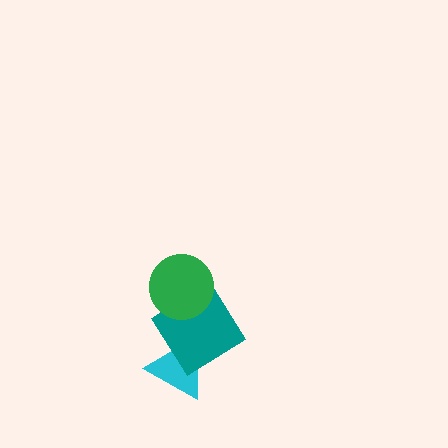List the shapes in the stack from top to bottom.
From top to bottom: the green circle, the teal diamond, the cyan triangle.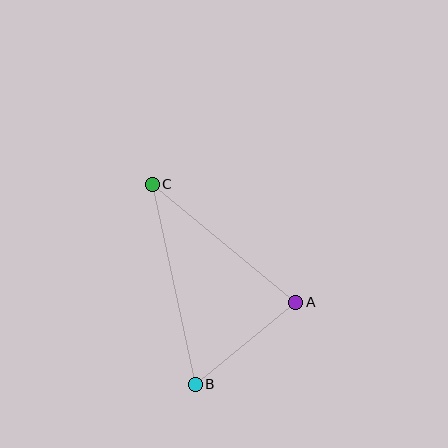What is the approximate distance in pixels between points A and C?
The distance between A and C is approximately 186 pixels.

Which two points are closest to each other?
Points A and B are closest to each other.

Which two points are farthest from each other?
Points B and C are farthest from each other.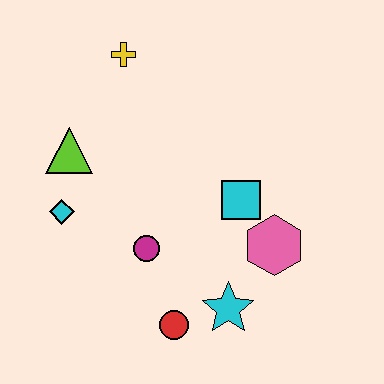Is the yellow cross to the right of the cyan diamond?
Yes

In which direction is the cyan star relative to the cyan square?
The cyan star is below the cyan square.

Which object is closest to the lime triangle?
The cyan diamond is closest to the lime triangle.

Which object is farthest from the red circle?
The yellow cross is farthest from the red circle.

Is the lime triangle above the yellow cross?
No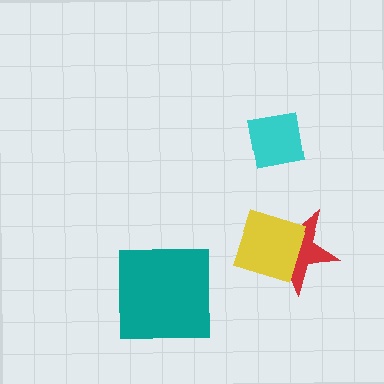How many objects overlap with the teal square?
0 objects overlap with the teal square.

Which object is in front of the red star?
The yellow diamond is in front of the red star.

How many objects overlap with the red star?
1 object overlaps with the red star.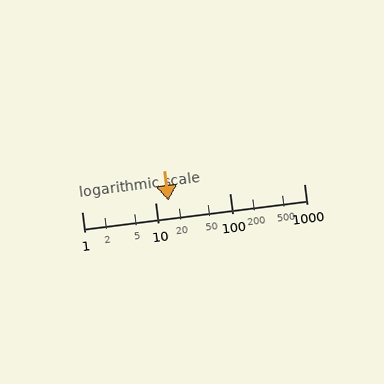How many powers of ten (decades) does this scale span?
The scale spans 3 decades, from 1 to 1000.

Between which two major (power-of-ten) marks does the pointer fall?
The pointer is between 10 and 100.